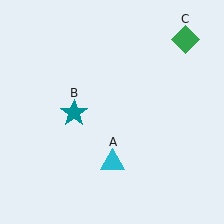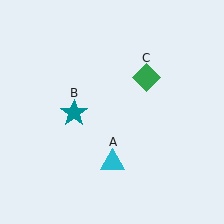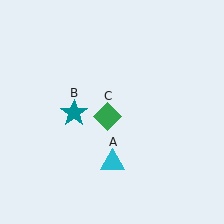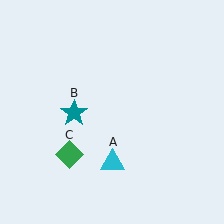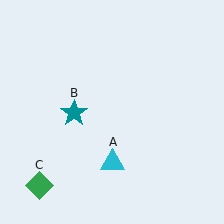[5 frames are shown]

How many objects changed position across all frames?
1 object changed position: green diamond (object C).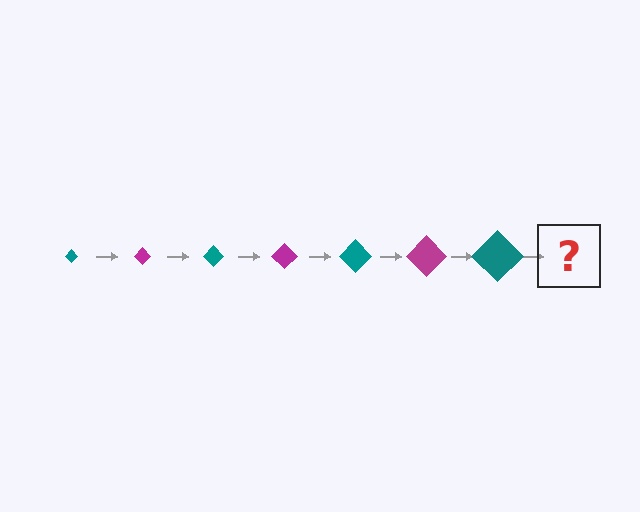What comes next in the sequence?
The next element should be a magenta diamond, larger than the previous one.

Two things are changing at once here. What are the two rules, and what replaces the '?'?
The two rules are that the diamond grows larger each step and the color cycles through teal and magenta. The '?' should be a magenta diamond, larger than the previous one.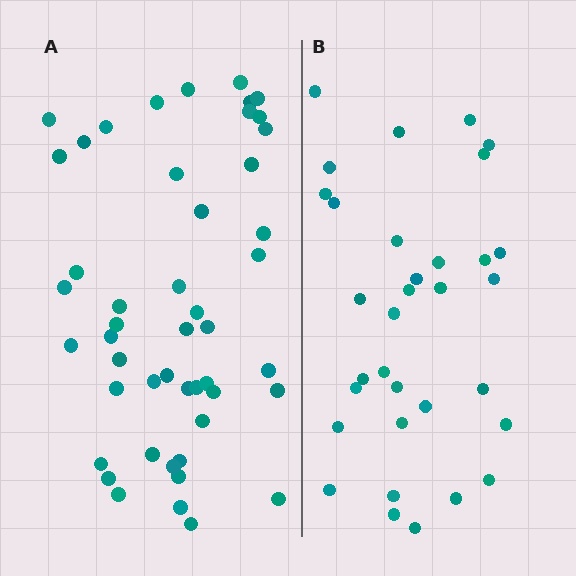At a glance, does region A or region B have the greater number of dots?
Region A (the left region) has more dots.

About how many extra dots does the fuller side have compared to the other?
Region A has approximately 15 more dots than region B.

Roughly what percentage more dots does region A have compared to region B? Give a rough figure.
About 45% more.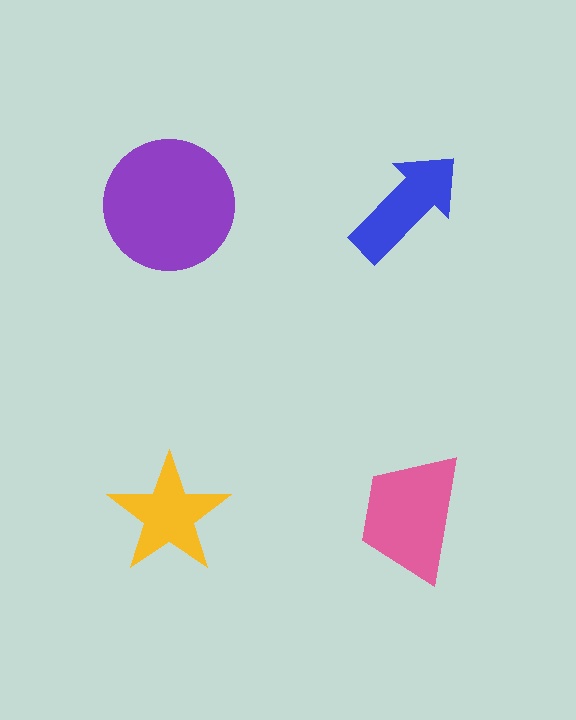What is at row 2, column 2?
A pink trapezoid.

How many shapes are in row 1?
2 shapes.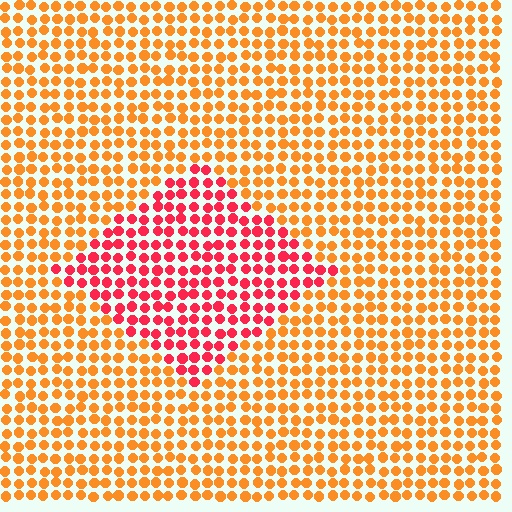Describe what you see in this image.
The image is filled with small orange elements in a uniform arrangement. A diamond-shaped region is visible where the elements are tinted to a slightly different hue, forming a subtle color boundary.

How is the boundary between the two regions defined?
The boundary is defined purely by a slight shift in hue (about 40 degrees). Spacing, size, and orientation are identical on both sides.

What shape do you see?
I see a diamond.